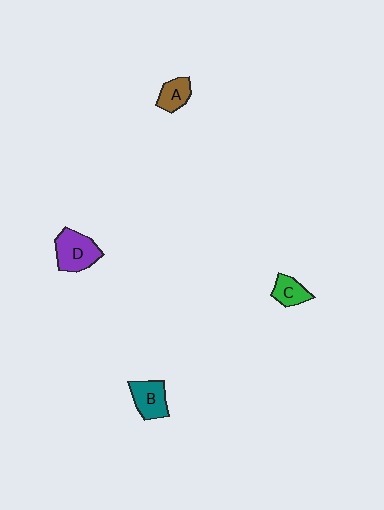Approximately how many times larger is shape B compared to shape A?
Approximately 1.3 times.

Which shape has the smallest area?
Shape C (green).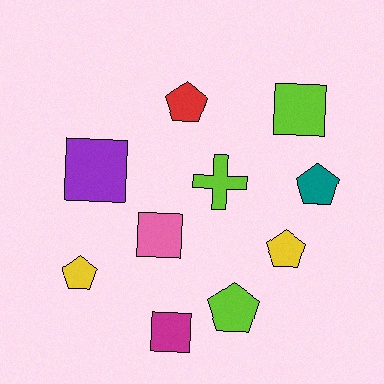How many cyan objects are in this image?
There are no cyan objects.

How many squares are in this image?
There are 4 squares.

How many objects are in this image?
There are 10 objects.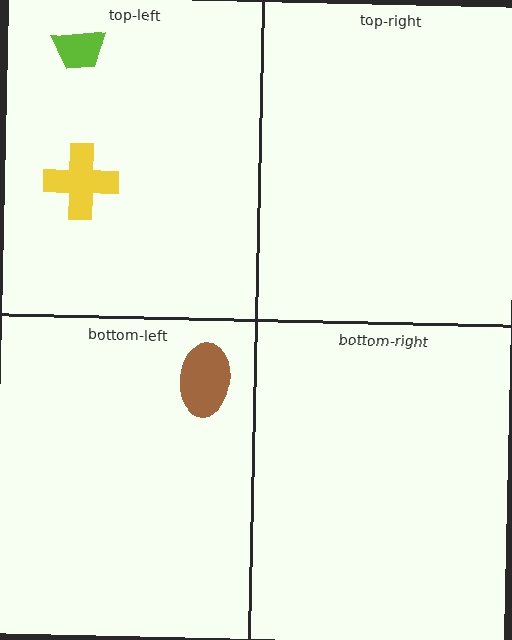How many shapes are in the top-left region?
2.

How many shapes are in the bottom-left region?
1.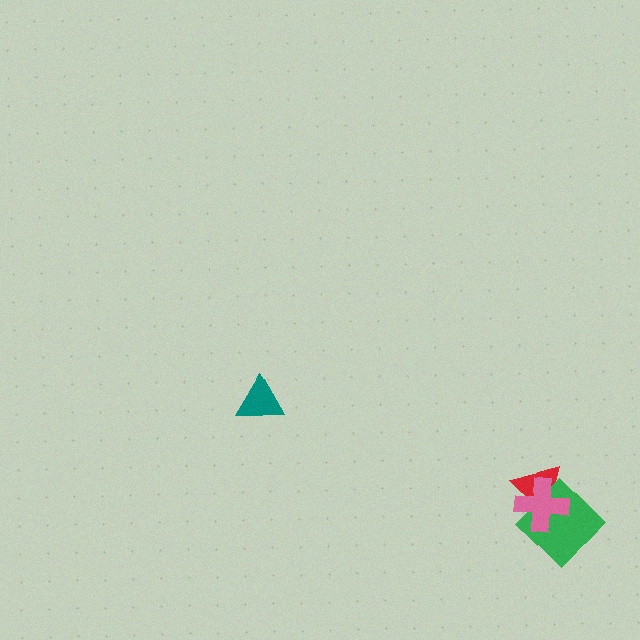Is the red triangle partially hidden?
Yes, it is partially covered by another shape.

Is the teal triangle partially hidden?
No, no other shape covers it.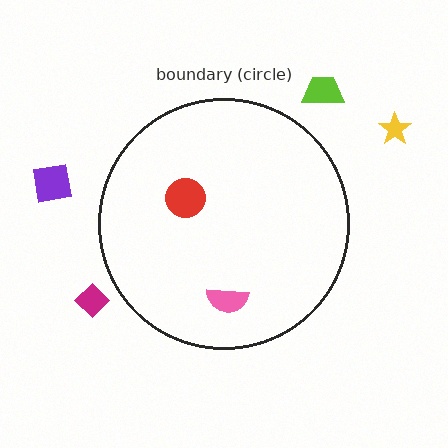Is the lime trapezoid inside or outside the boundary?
Outside.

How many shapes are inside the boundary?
2 inside, 4 outside.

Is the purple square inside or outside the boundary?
Outside.